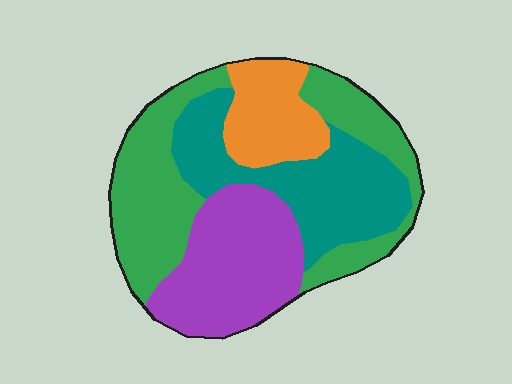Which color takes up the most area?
Green, at roughly 35%.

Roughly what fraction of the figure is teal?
Teal covers around 25% of the figure.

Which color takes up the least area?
Orange, at roughly 15%.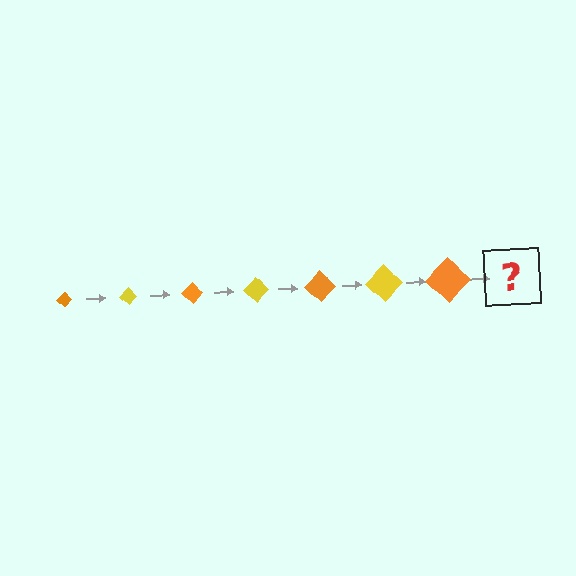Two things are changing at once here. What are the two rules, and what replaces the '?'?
The two rules are that the diamond grows larger each step and the color cycles through orange and yellow. The '?' should be a yellow diamond, larger than the previous one.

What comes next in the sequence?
The next element should be a yellow diamond, larger than the previous one.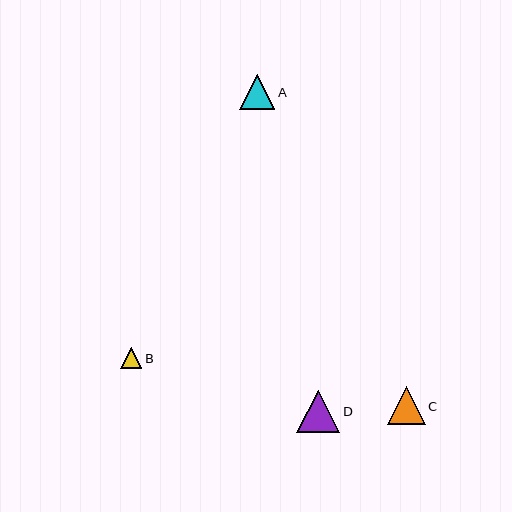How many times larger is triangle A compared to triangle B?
Triangle A is approximately 1.6 times the size of triangle B.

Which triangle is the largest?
Triangle D is the largest with a size of approximately 43 pixels.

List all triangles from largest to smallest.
From largest to smallest: D, C, A, B.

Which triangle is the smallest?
Triangle B is the smallest with a size of approximately 21 pixels.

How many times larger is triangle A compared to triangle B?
Triangle A is approximately 1.6 times the size of triangle B.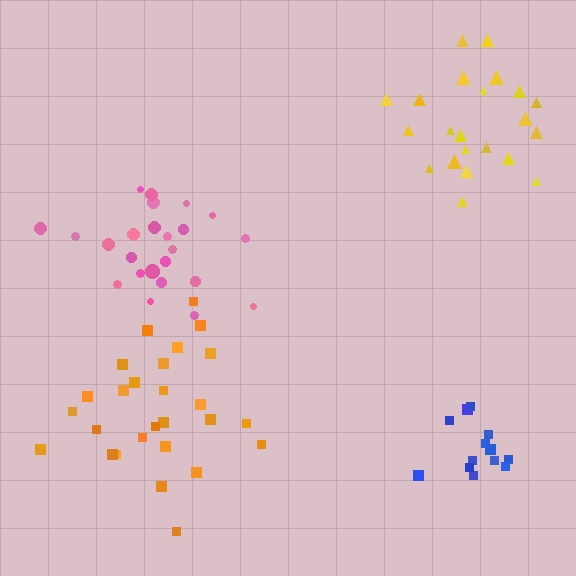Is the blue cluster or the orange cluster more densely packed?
Blue.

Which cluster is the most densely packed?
Blue.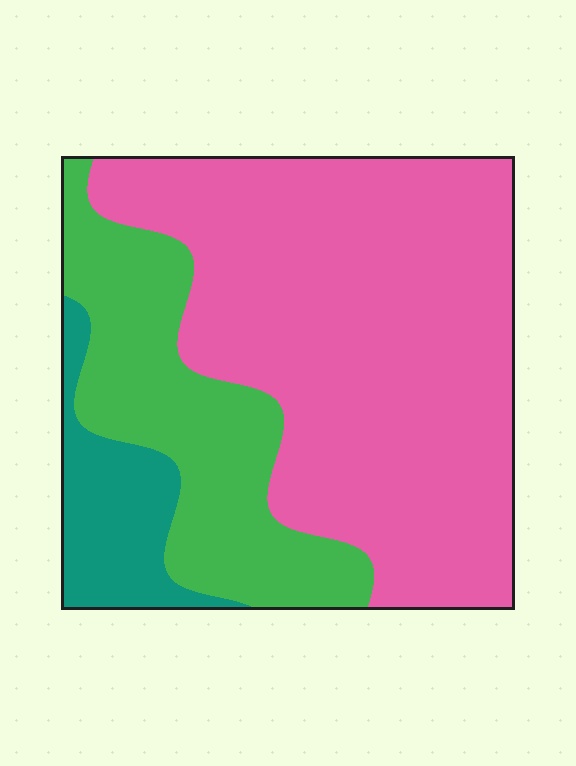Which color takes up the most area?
Pink, at roughly 65%.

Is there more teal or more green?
Green.